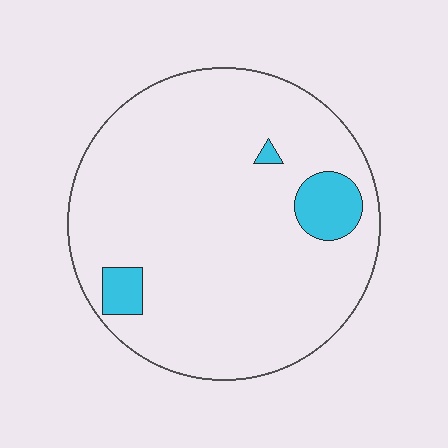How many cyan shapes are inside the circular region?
3.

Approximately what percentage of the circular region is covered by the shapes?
Approximately 10%.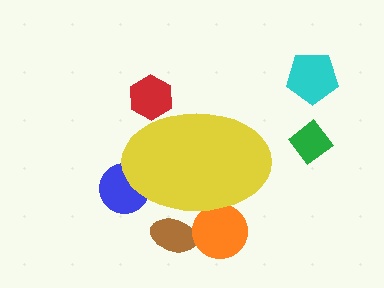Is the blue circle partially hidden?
Yes, the blue circle is partially hidden behind the yellow ellipse.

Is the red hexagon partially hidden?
Yes, the red hexagon is partially hidden behind the yellow ellipse.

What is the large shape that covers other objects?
A yellow ellipse.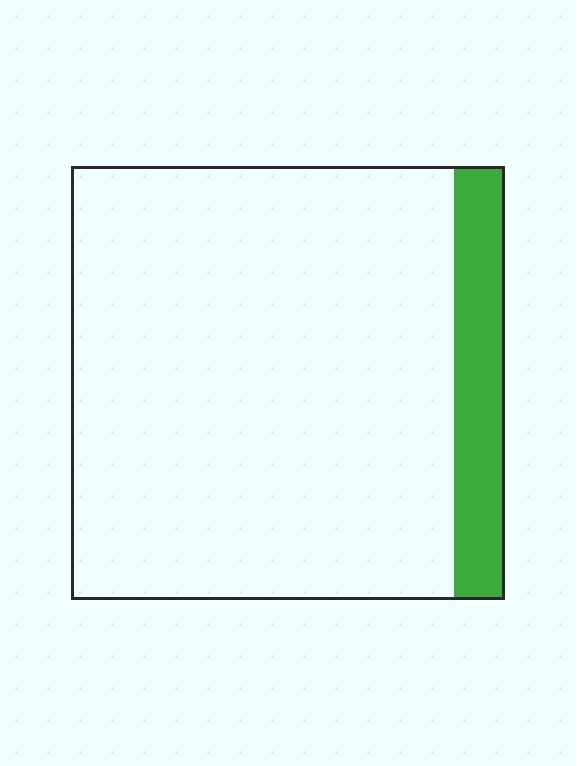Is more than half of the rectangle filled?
No.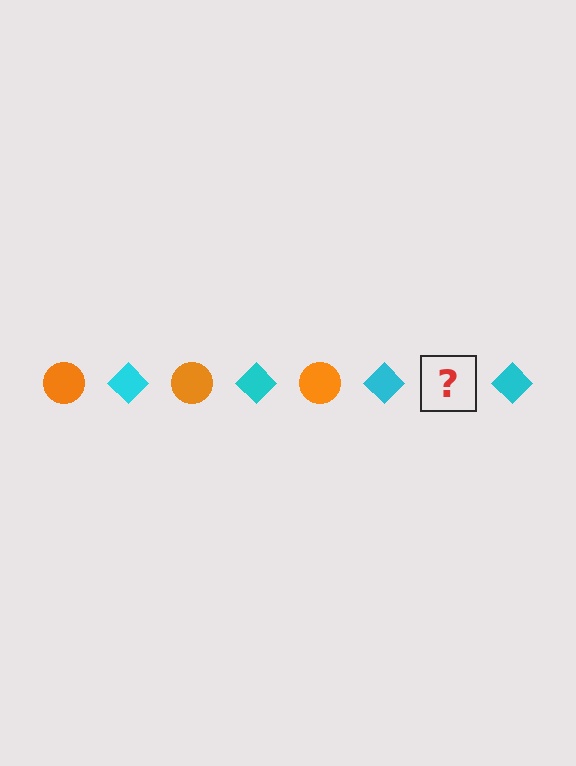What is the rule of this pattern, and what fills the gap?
The rule is that the pattern alternates between orange circle and cyan diamond. The gap should be filled with an orange circle.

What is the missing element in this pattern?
The missing element is an orange circle.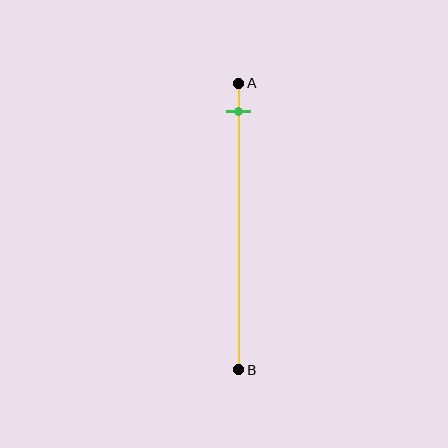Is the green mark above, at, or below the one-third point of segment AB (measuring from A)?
The green mark is above the one-third point of segment AB.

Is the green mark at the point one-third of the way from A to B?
No, the mark is at about 10% from A, not at the 33% one-third point.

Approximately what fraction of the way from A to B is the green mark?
The green mark is approximately 10% of the way from A to B.